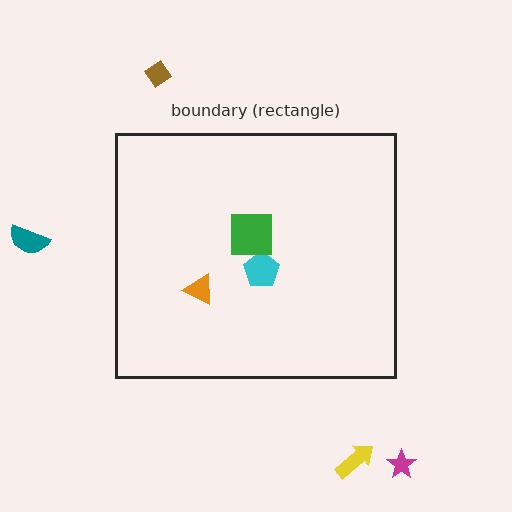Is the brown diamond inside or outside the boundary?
Outside.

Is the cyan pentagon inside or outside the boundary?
Inside.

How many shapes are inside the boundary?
3 inside, 4 outside.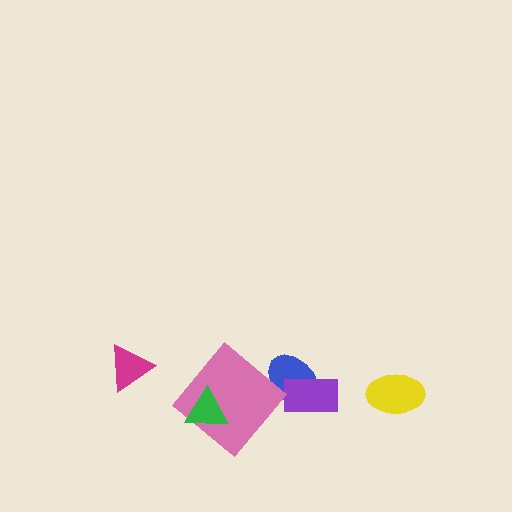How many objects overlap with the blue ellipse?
1 object overlaps with the blue ellipse.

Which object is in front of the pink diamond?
The green triangle is in front of the pink diamond.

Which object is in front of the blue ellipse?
The purple rectangle is in front of the blue ellipse.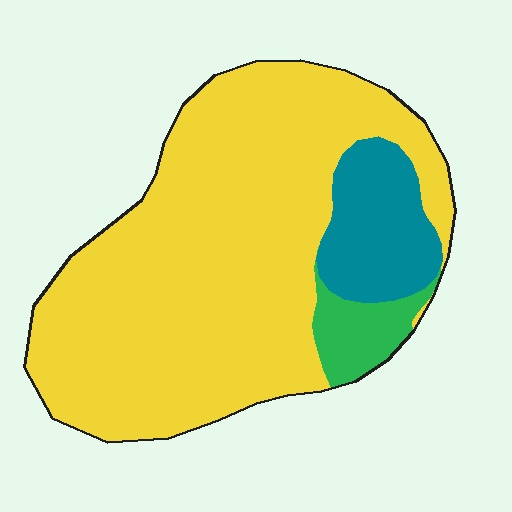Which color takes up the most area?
Yellow, at roughly 80%.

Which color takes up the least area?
Green, at roughly 5%.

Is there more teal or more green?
Teal.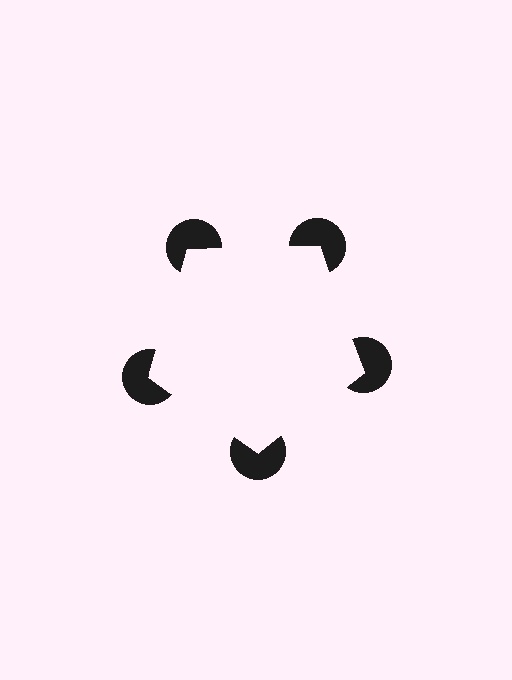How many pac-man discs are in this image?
There are 5 — one at each vertex of the illusory pentagon.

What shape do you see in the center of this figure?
An illusory pentagon — its edges are inferred from the aligned wedge cuts in the pac-man discs, not physically drawn.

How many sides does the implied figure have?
5 sides.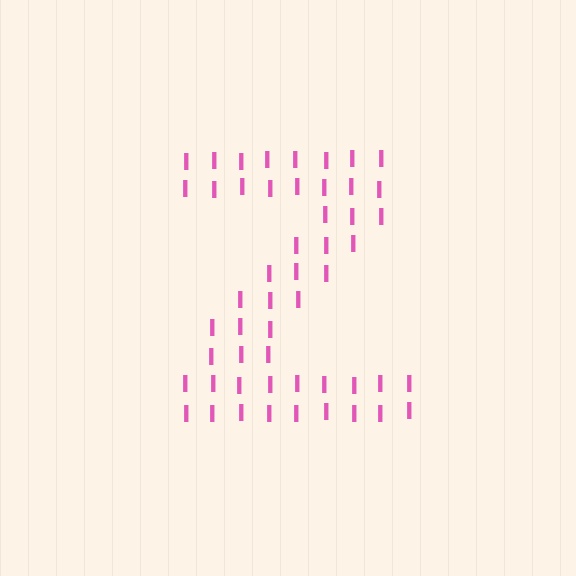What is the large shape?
The large shape is the letter Z.